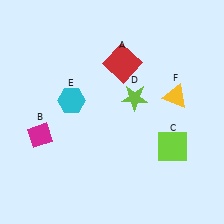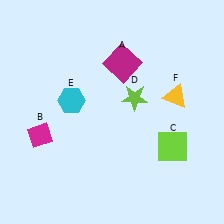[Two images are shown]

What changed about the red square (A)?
In Image 1, A is red. In Image 2, it changed to magenta.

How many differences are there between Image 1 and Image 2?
There is 1 difference between the two images.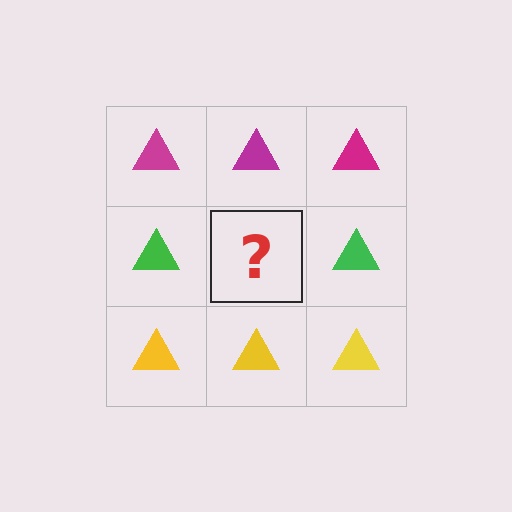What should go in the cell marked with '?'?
The missing cell should contain a green triangle.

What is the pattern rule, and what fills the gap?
The rule is that each row has a consistent color. The gap should be filled with a green triangle.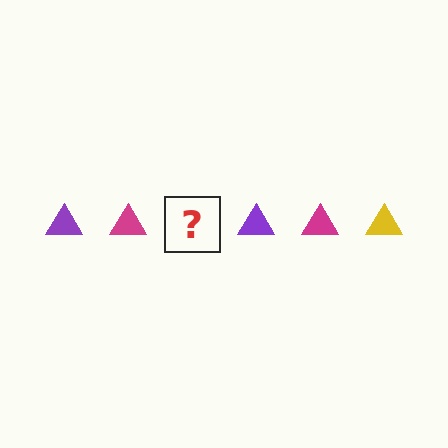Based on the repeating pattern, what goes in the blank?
The blank should be a yellow triangle.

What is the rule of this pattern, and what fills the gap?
The rule is that the pattern cycles through purple, magenta, yellow triangles. The gap should be filled with a yellow triangle.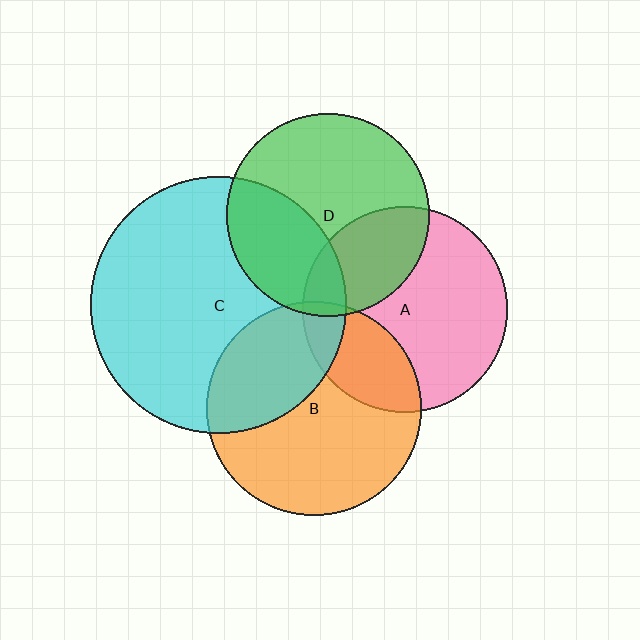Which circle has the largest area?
Circle C (cyan).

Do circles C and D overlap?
Yes.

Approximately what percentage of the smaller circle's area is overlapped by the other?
Approximately 35%.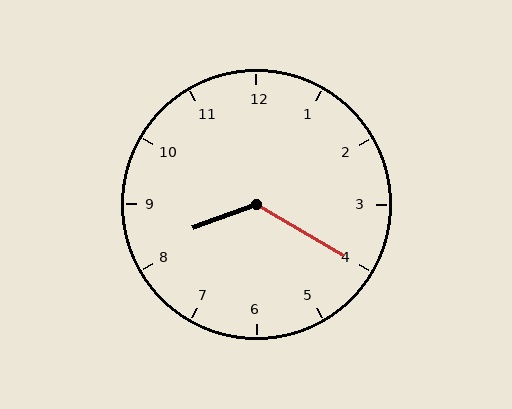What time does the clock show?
8:20.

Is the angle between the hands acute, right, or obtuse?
It is obtuse.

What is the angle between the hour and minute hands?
Approximately 130 degrees.